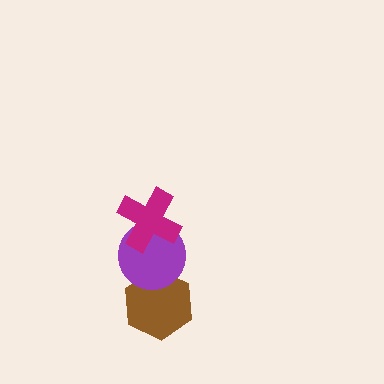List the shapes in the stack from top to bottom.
From top to bottom: the magenta cross, the purple circle, the brown hexagon.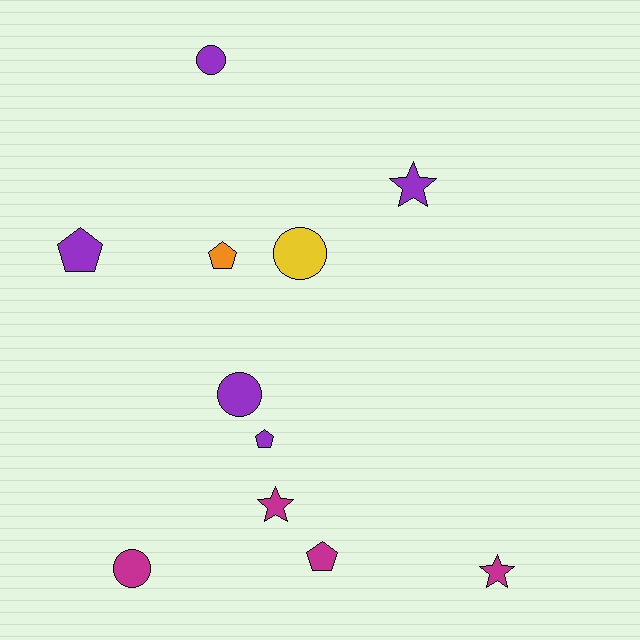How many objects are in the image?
There are 11 objects.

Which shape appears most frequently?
Circle, with 4 objects.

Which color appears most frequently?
Purple, with 5 objects.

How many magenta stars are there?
There are 2 magenta stars.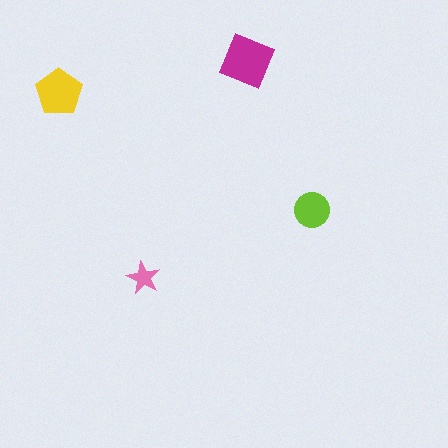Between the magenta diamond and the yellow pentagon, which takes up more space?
The magenta diamond.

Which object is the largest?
The magenta diamond.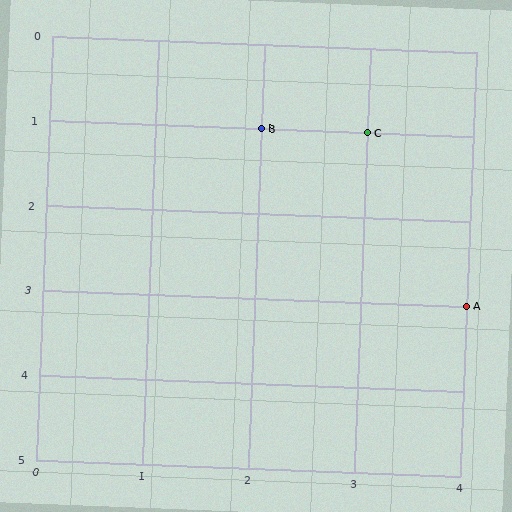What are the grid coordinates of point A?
Point A is at grid coordinates (4, 3).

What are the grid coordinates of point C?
Point C is at grid coordinates (3, 1).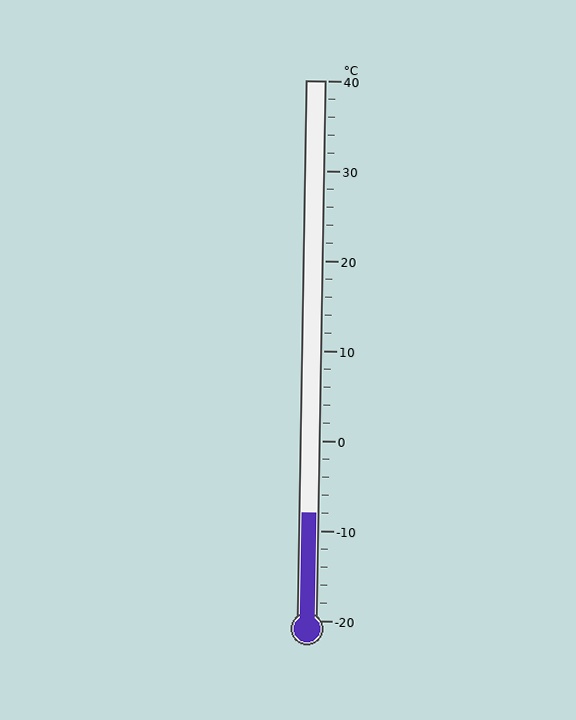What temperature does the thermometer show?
The thermometer shows approximately -8°C.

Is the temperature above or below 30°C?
The temperature is below 30°C.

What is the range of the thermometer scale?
The thermometer scale ranges from -20°C to 40°C.